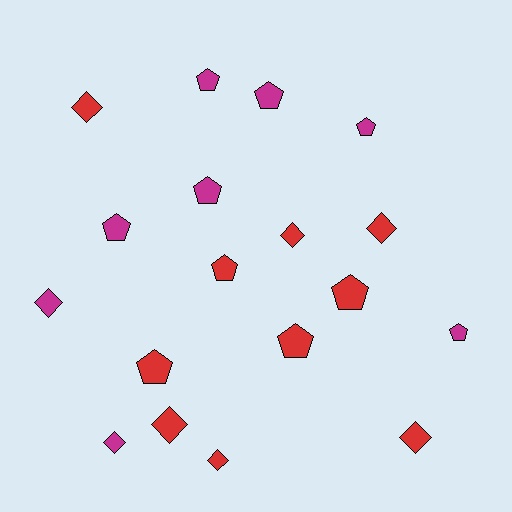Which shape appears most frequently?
Pentagon, with 10 objects.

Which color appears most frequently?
Red, with 10 objects.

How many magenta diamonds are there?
There are 2 magenta diamonds.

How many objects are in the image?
There are 18 objects.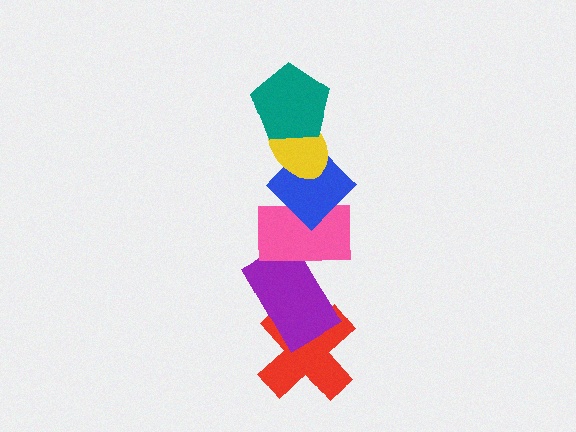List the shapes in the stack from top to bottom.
From top to bottom: the teal pentagon, the yellow ellipse, the blue diamond, the pink rectangle, the purple rectangle, the red cross.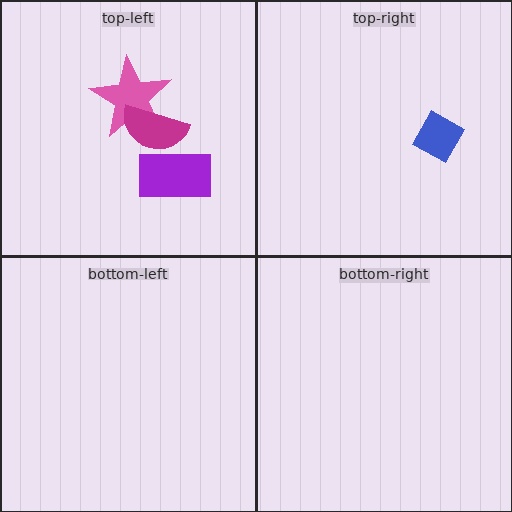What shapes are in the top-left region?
The pink star, the magenta semicircle, the purple rectangle.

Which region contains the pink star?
The top-left region.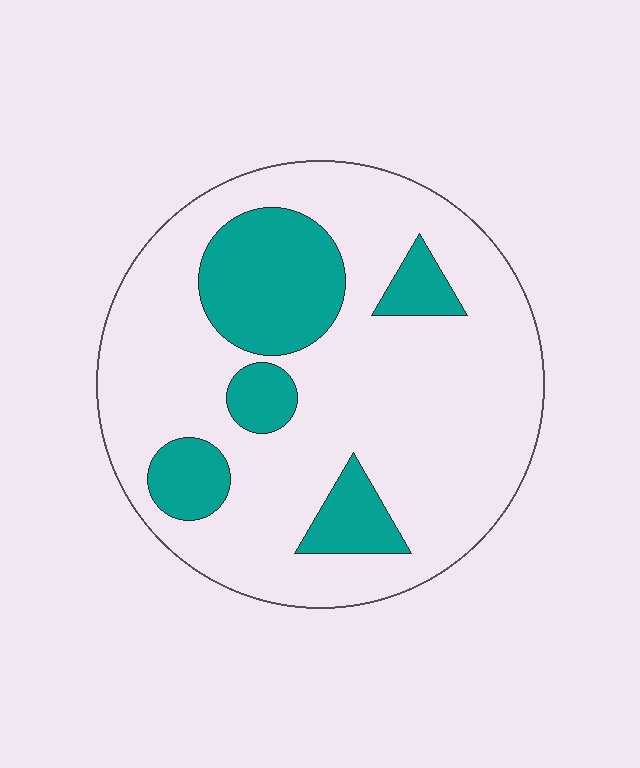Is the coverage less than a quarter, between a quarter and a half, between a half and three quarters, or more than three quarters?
Less than a quarter.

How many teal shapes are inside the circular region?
5.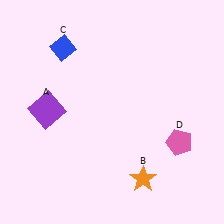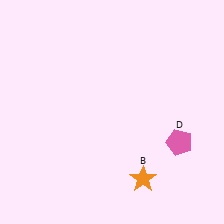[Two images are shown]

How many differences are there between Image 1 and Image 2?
There are 2 differences between the two images.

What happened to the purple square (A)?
The purple square (A) was removed in Image 2. It was in the top-left area of Image 1.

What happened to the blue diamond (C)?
The blue diamond (C) was removed in Image 2. It was in the top-left area of Image 1.